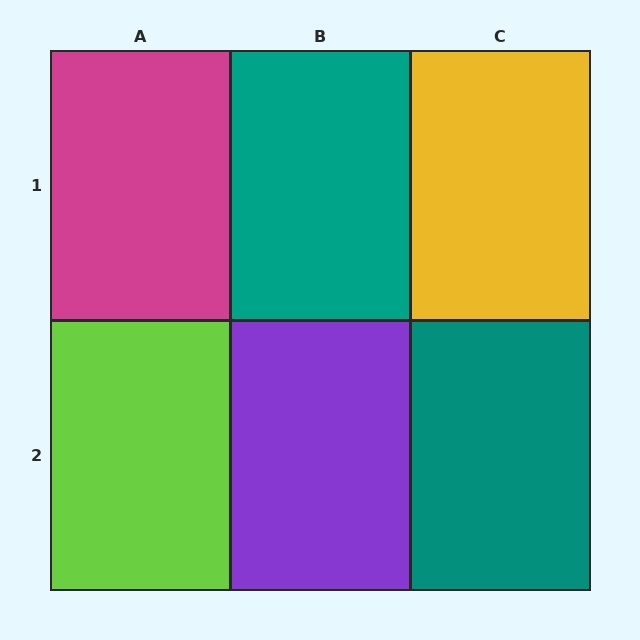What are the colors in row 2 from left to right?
Lime, purple, teal.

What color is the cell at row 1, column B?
Teal.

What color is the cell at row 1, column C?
Yellow.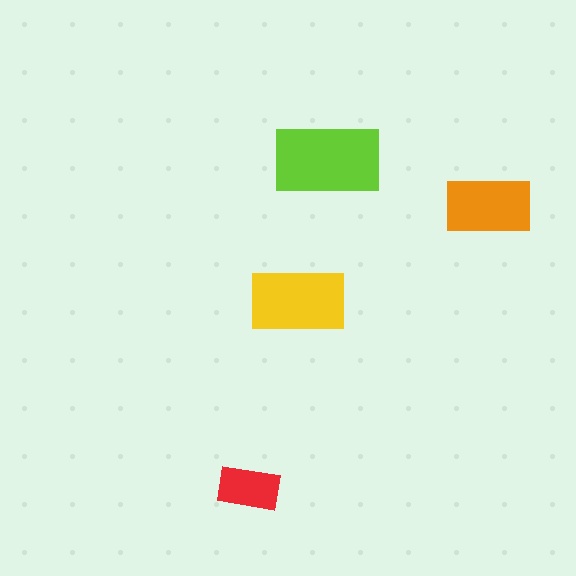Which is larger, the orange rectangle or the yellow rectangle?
The yellow one.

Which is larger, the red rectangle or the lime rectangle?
The lime one.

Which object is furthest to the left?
The red rectangle is leftmost.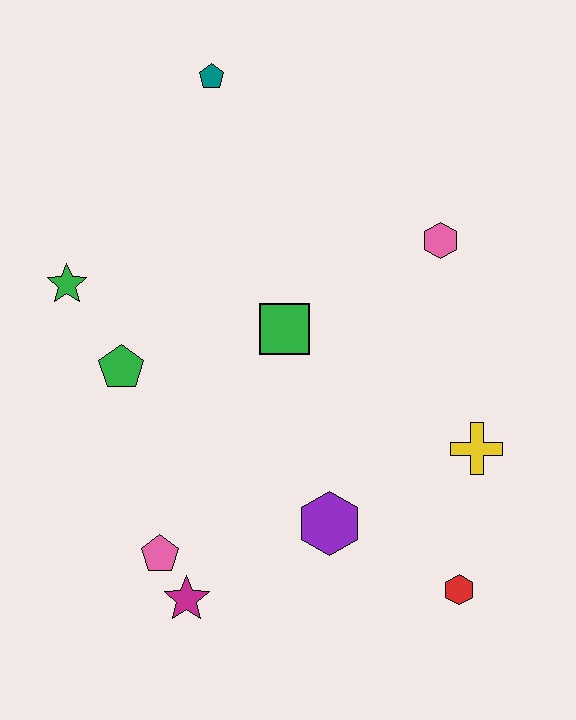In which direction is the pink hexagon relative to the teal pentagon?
The pink hexagon is to the right of the teal pentagon.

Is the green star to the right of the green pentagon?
No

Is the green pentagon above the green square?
No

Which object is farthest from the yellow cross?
The teal pentagon is farthest from the yellow cross.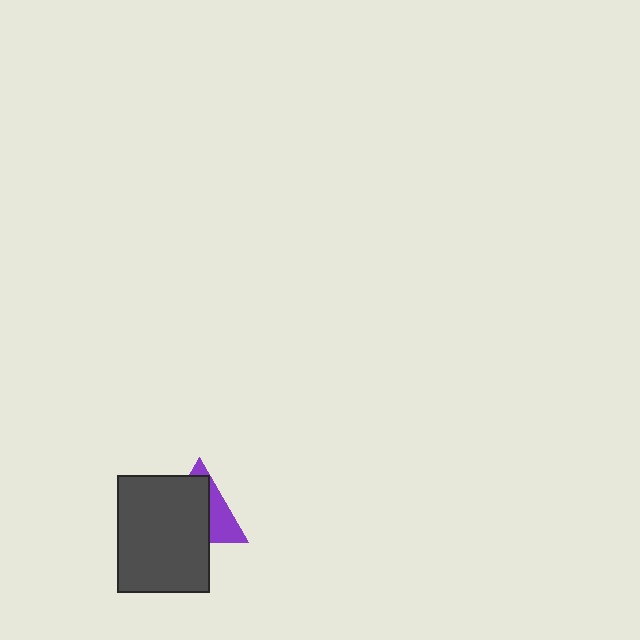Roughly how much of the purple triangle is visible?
A small part of it is visible (roughly 37%).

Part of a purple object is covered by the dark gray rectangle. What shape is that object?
It is a triangle.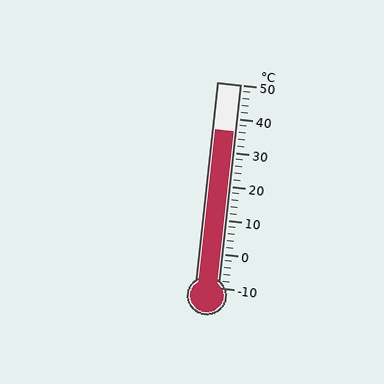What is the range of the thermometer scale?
The thermometer scale ranges from -10°C to 50°C.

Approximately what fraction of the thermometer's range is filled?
The thermometer is filled to approximately 75% of its range.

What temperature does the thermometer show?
The thermometer shows approximately 36°C.